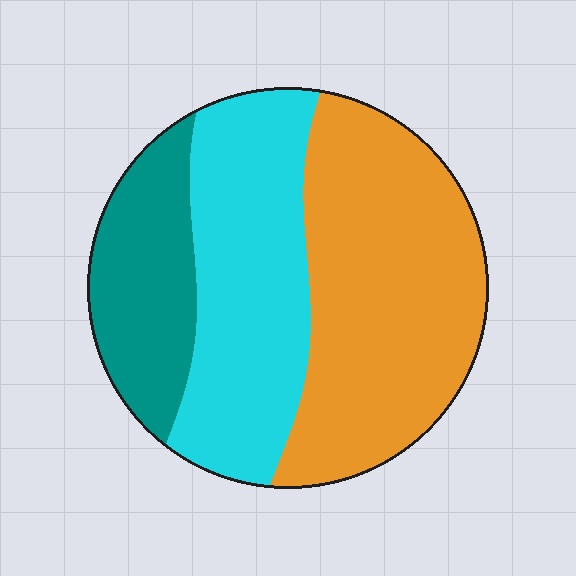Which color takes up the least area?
Teal, at roughly 20%.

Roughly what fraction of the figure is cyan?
Cyan covers 35% of the figure.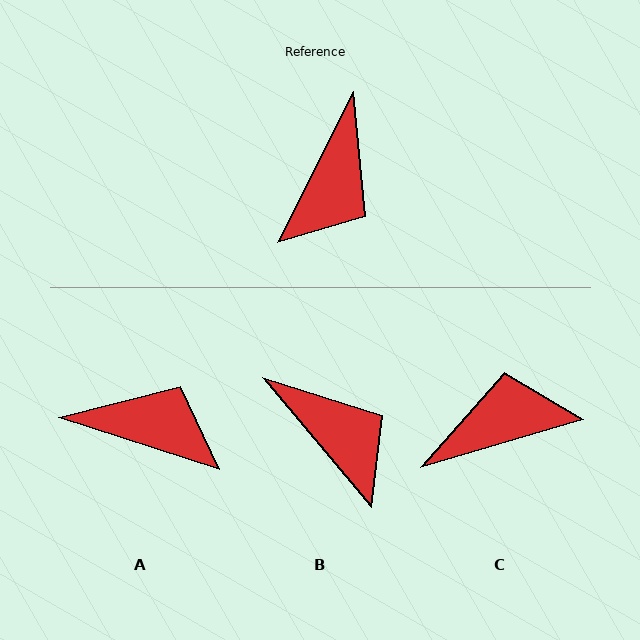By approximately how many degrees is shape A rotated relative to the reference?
Approximately 98 degrees counter-clockwise.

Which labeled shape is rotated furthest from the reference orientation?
C, about 133 degrees away.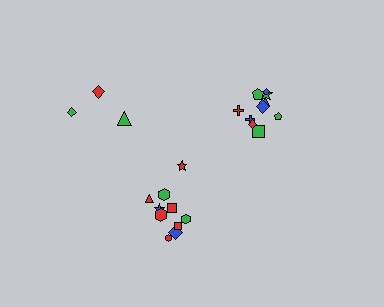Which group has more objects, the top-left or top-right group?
The top-right group.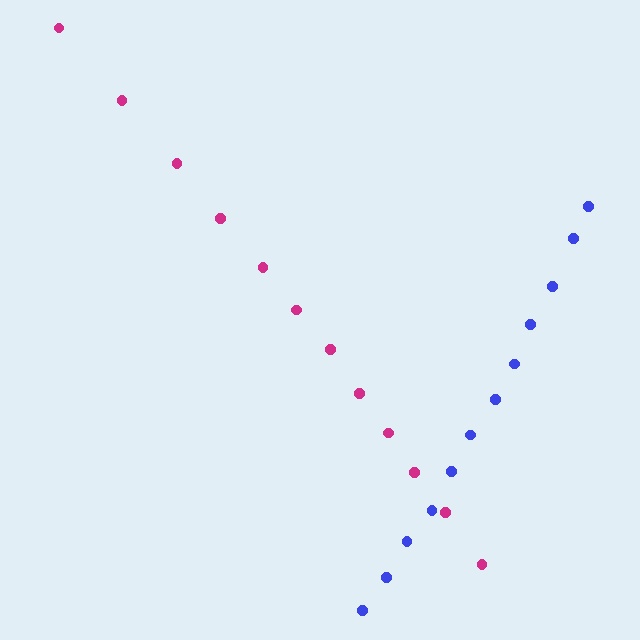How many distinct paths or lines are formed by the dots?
There are 2 distinct paths.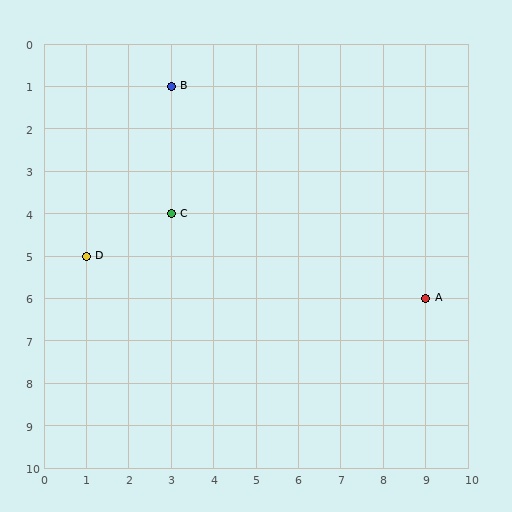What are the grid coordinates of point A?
Point A is at grid coordinates (9, 6).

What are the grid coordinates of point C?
Point C is at grid coordinates (3, 4).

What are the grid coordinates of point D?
Point D is at grid coordinates (1, 5).